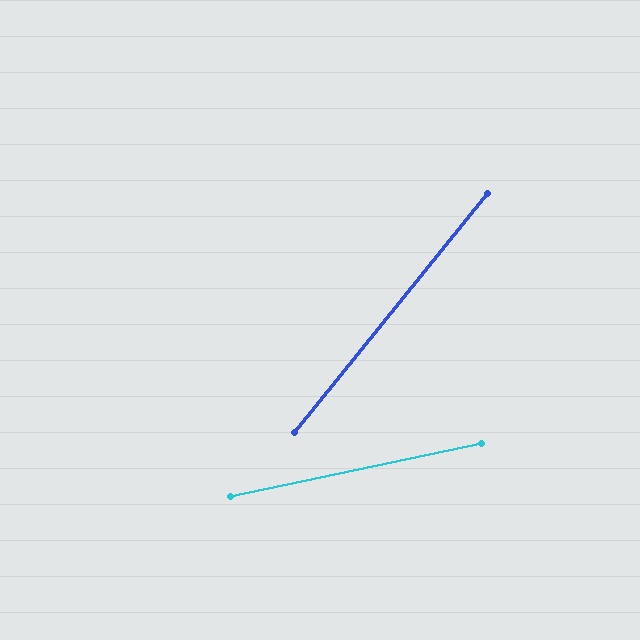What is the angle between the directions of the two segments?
Approximately 39 degrees.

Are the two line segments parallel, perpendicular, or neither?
Neither parallel nor perpendicular — they differ by about 39°.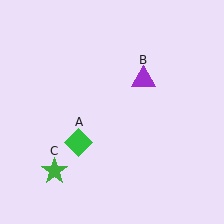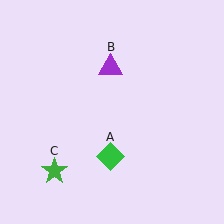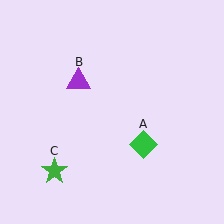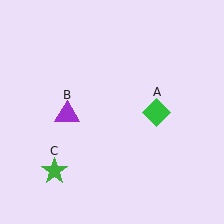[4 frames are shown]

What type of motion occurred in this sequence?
The green diamond (object A), purple triangle (object B) rotated counterclockwise around the center of the scene.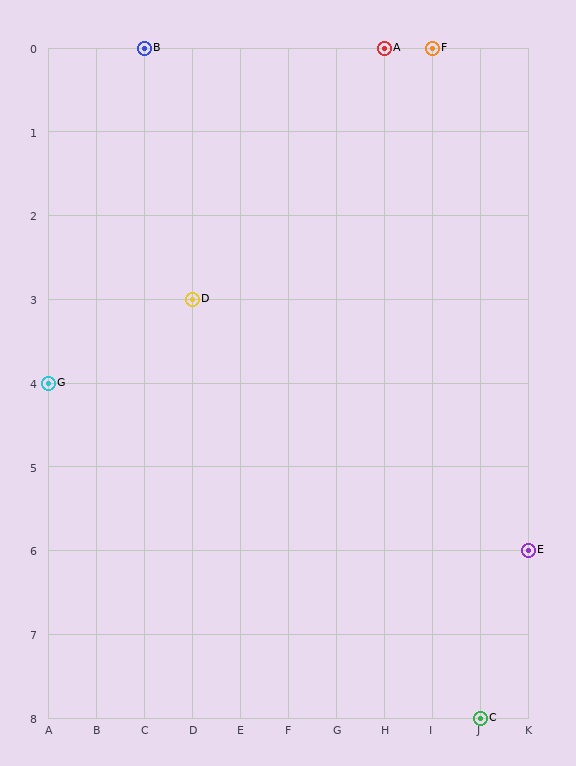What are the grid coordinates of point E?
Point E is at grid coordinates (K, 6).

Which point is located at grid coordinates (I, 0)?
Point F is at (I, 0).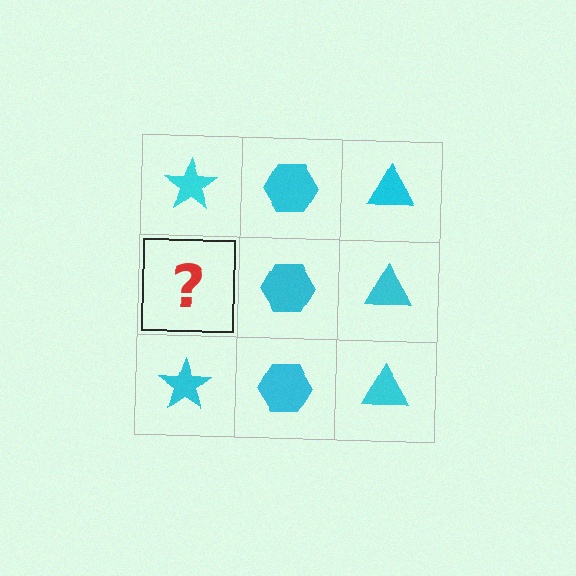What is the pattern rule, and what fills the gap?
The rule is that each column has a consistent shape. The gap should be filled with a cyan star.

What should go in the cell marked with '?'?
The missing cell should contain a cyan star.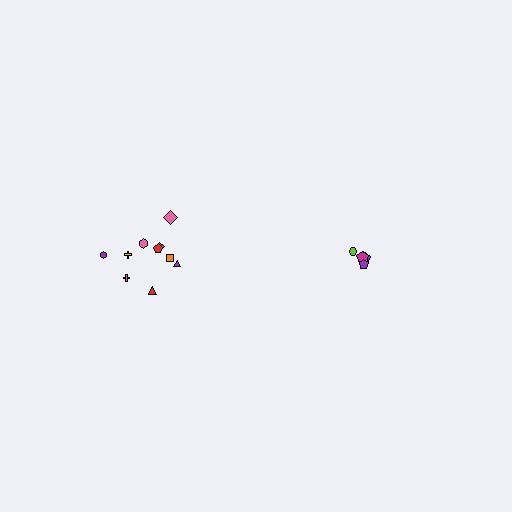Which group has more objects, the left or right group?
The left group.